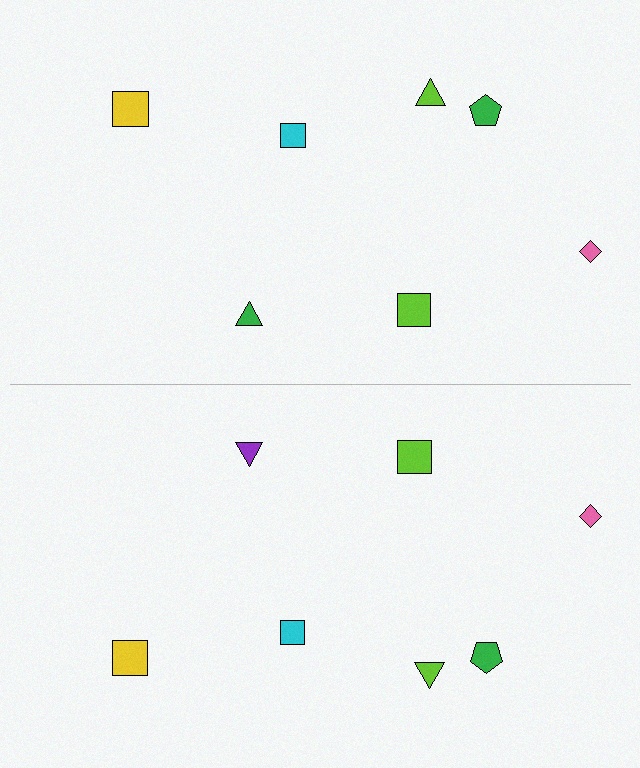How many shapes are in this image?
There are 14 shapes in this image.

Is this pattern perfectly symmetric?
No, the pattern is not perfectly symmetric. The purple triangle on the bottom side breaks the symmetry — its mirror counterpart is green.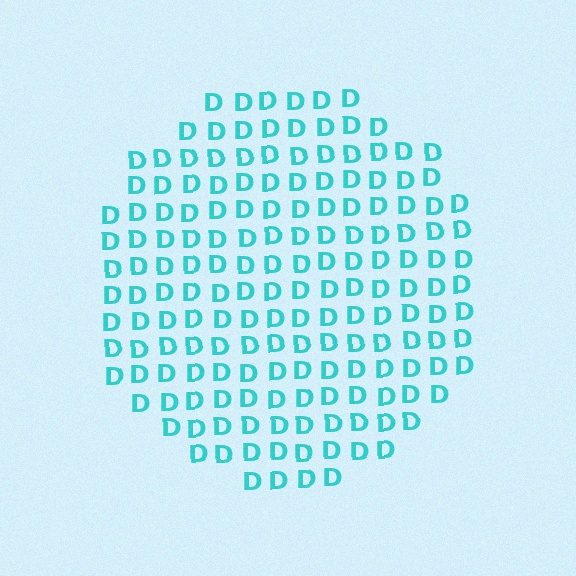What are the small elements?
The small elements are letter D's.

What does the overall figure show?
The overall figure shows a circle.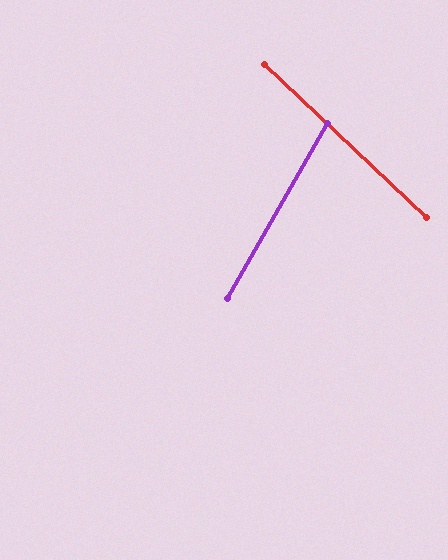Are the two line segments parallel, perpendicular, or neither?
Neither parallel nor perpendicular — they differ by about 76°.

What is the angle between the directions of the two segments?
Approximately 76 degrees.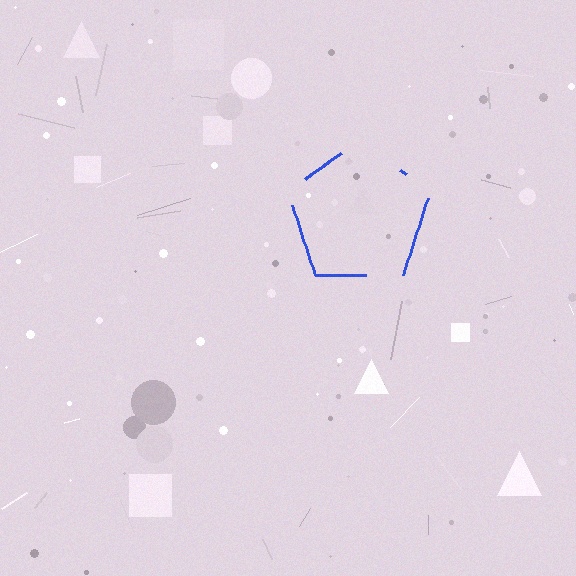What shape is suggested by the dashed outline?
The dashed outline suggests a pentagon.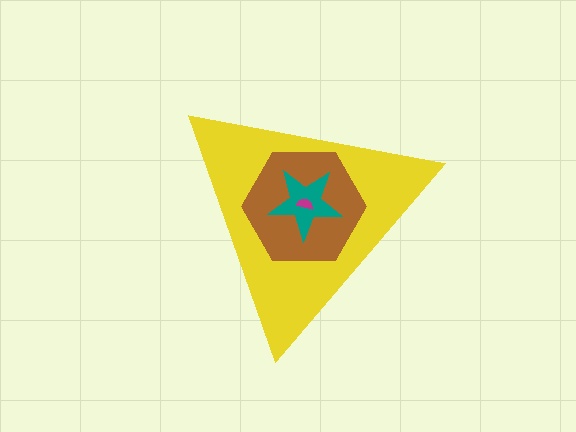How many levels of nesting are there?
4.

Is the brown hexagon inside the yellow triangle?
Yes.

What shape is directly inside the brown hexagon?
The teal star.